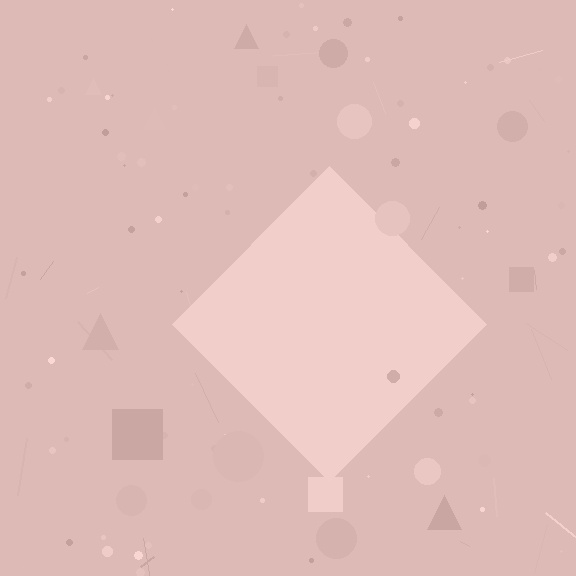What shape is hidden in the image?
A diamond is hidden in the image.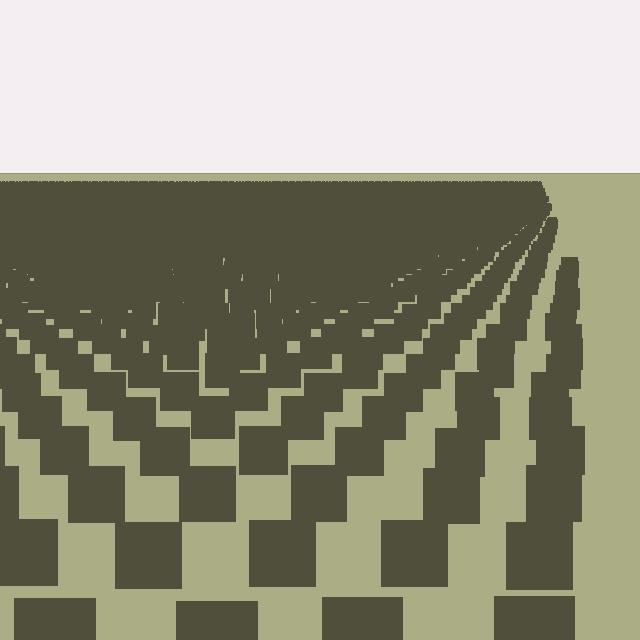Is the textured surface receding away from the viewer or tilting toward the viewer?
The surface is receding away from the viewer. Texture elements get smaller and denser toward the top.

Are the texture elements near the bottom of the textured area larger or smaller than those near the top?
Larger. Near the bottom, elements are closer to the viewer and appear at a bigger on-screen size.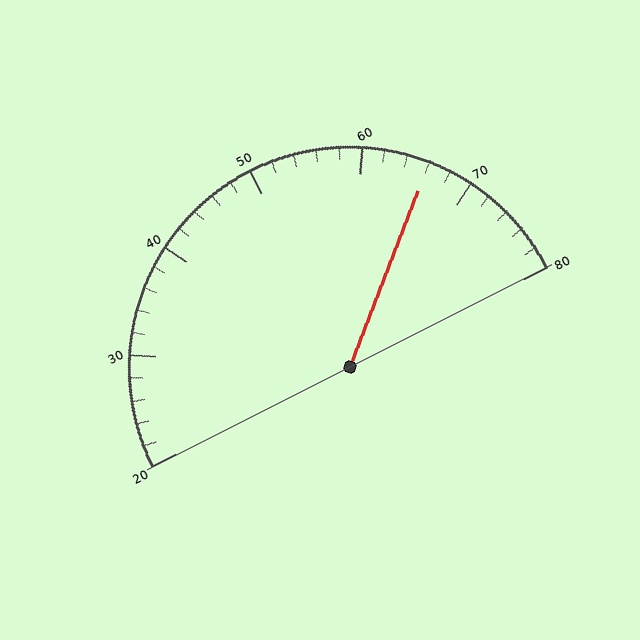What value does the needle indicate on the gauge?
The needle indicates approximately 66.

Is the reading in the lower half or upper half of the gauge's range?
The reading is in the upper half of the range (20 to 80).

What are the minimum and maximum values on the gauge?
The gauge ranges from 20 to 80.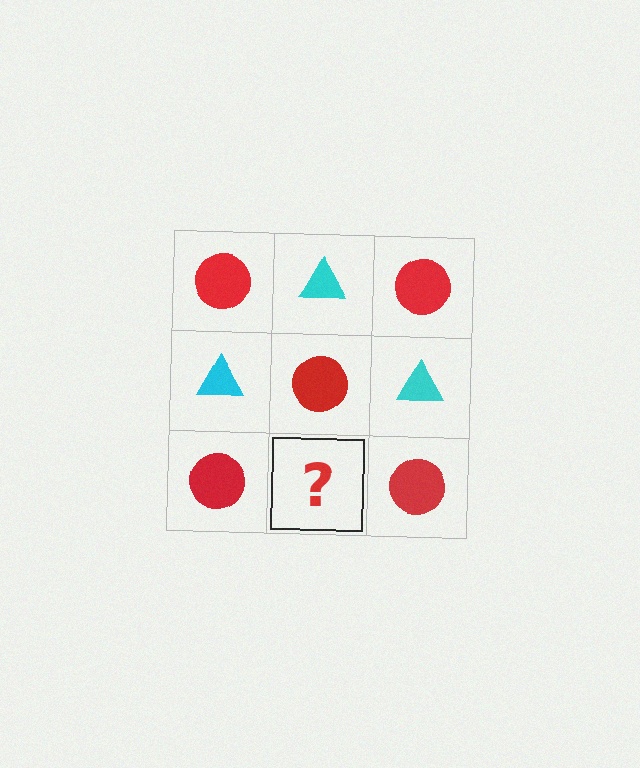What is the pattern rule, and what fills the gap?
The rule is that it alternates red circle and cyan triangle in a checkerboard pattern. The gap should be filled with a cyan triangle.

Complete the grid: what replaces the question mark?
The question mark should be replaced with a cyan triangle.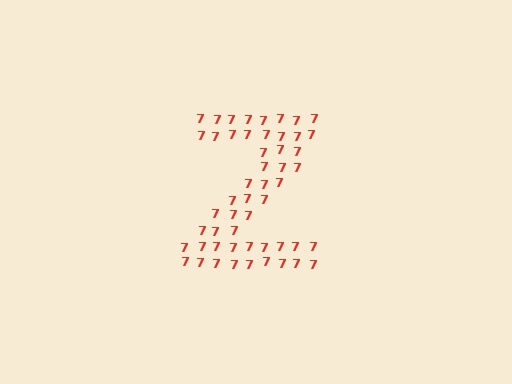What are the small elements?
The small elements are digit 7's.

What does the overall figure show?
The overall figure shows the letter Z.